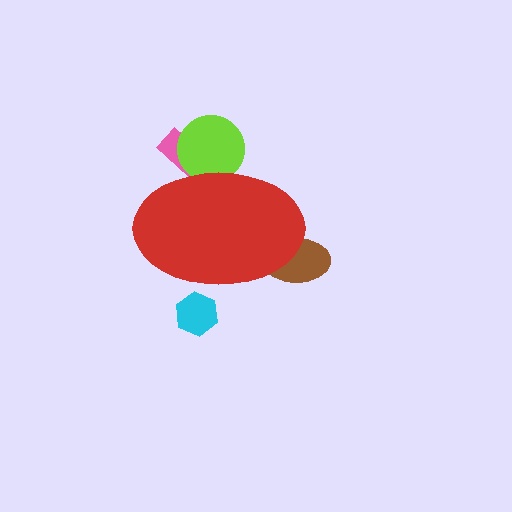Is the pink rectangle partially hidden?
Yes, the pink rectangle is partially hidden behind the red ellipse.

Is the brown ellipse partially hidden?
Yes, the brown ellipse is partially hidden behind the red ellipse.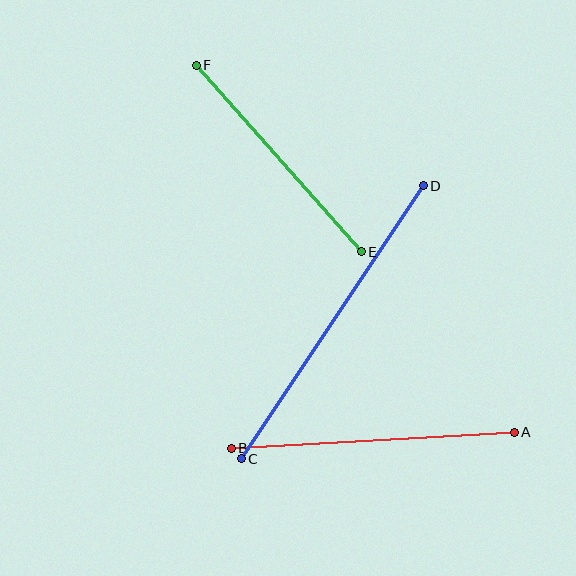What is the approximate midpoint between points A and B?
The midpoint is at approximately (373, 440) pixels.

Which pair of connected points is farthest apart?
Points C and D are farthest apart.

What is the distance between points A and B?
The distance is approximately 283 pixels.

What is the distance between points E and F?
The distance is approximately 249 pixels.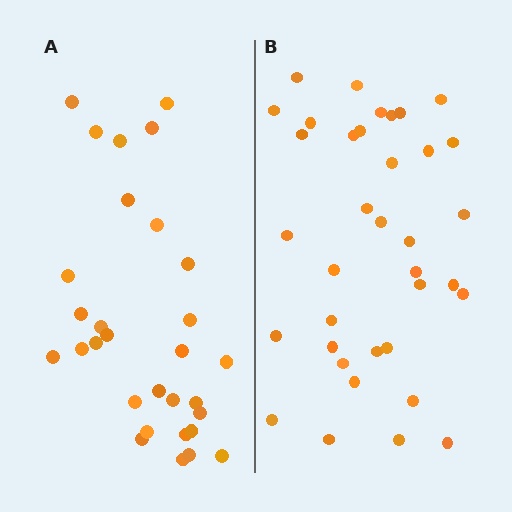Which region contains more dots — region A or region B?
Region B (the right region) has more dots.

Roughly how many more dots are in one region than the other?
Region B has about 6 more dots than region A.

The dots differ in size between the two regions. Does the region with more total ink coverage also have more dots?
No. Region A has more total ink coverage because its dots are larger, but region B actually contains more individual dots. Total area can be misleading — the number of items is what matters here.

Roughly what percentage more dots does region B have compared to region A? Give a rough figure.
About 20% more.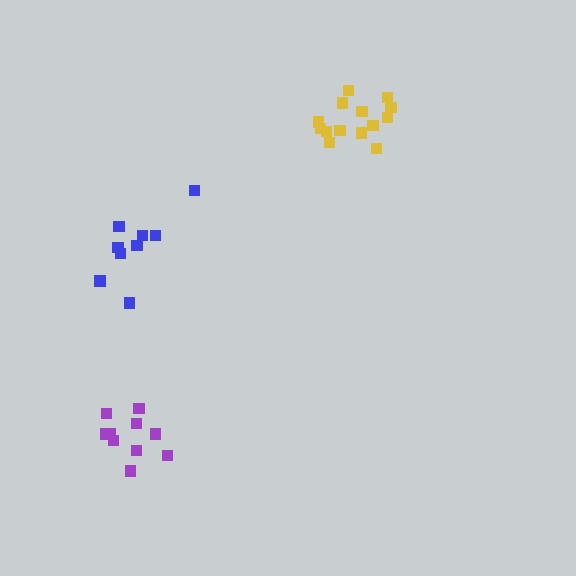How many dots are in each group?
Group 1: 10 dots, Group 2: 9 dots, Group 3: 14 dots (33 total).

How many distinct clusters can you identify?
There are 3 distinct clusters.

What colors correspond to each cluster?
The clusters are colored: purple, blue, yellow.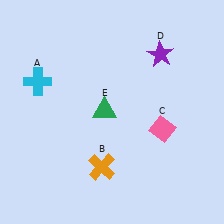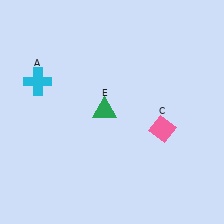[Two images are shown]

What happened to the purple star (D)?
The purple star (D) was removed in Image 2. It was in the top-right area of Image 1.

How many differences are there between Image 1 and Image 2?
There are 2 differences between the two images.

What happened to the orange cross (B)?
The orange cross (B) was removed in Image 2. It was in the bottom-left area of Image 1.